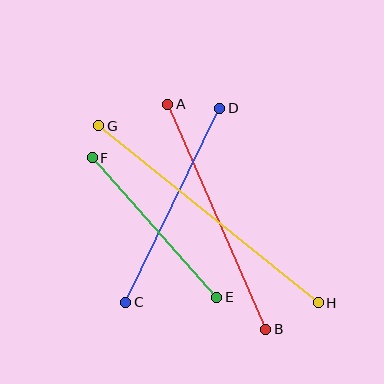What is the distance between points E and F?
The distance is approximately 186 pixels.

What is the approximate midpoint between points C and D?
The midpoint is at approximately (173, 205) pixels.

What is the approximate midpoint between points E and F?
The midpoint is at approximately (154, 228) pixels.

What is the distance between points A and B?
The distance is approximately 246 pixels.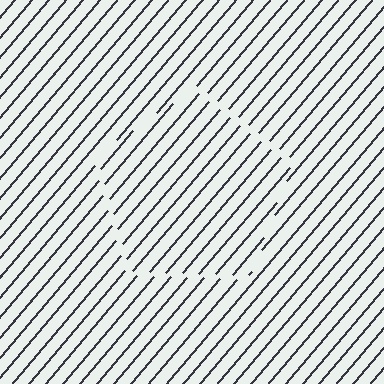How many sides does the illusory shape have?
5 sides — the line-ends trace a pentagon.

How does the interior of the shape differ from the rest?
The interior of the shape contains the same grating, shifted by half a period — the contour is defined by the phase discontinuity where line-ends from the inner and outer gratings abut.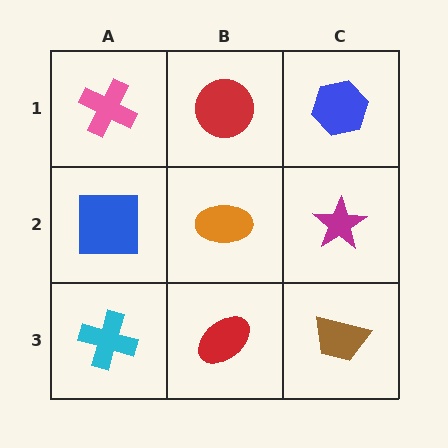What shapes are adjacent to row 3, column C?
A magenta star (row 2, column C), a red ellipse (row 3, column B).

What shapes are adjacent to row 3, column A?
A blue square (row 2, column A), a red ellipse (row 3, column B).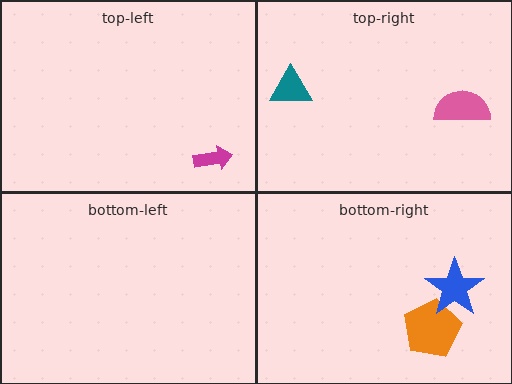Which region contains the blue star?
The bottom-right region.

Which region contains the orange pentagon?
The bottom-right region.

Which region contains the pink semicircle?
The top-right region.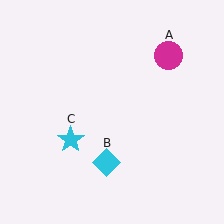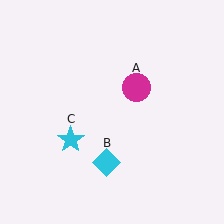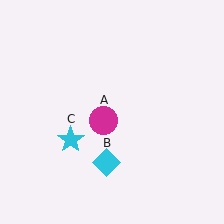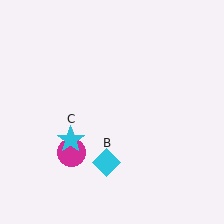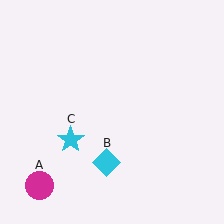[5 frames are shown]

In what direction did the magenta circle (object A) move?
The magenta circle (object A) moved down and to the left.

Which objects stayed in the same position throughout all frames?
Cyan diamond (object B) and cyan star (object C) remained stationary.